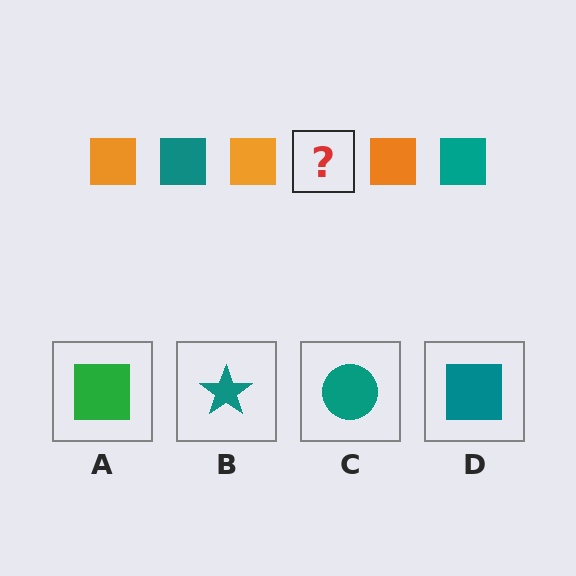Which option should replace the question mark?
Option D.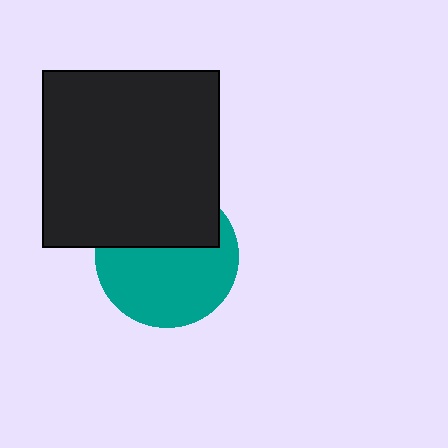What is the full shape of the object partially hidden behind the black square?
The partially hidden object is a teal circle.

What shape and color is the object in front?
The object in front is a black square.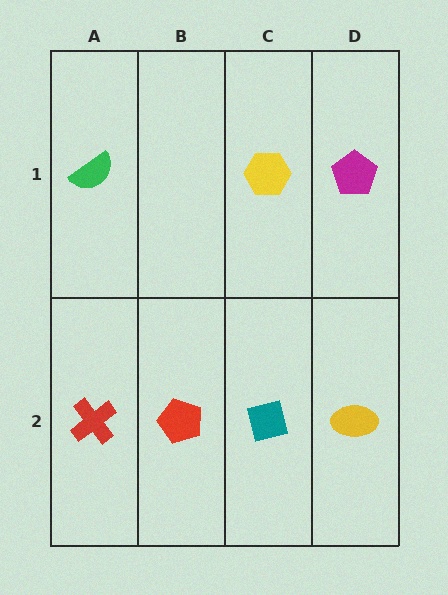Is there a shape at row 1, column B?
No, that cell is empty.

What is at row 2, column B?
A red pentagon.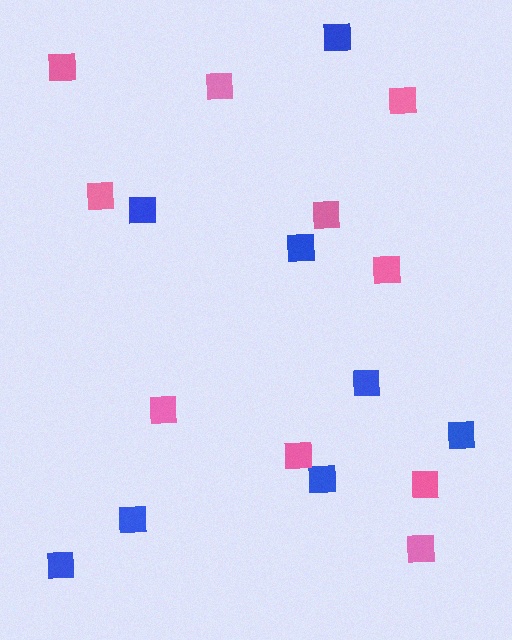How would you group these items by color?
There are 2 groups: one group of blue squares (8) and one group of pink squares (10).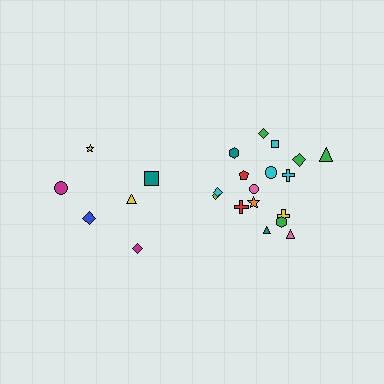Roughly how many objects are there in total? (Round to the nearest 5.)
Roughly 25 objects in total.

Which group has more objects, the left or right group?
The right group.